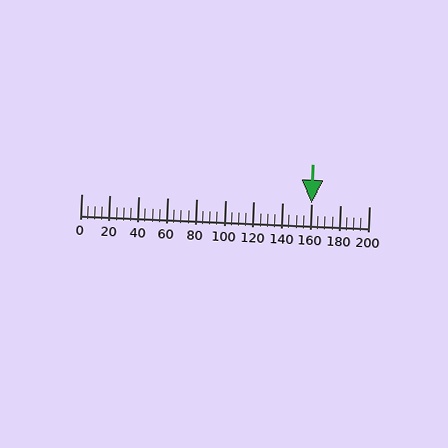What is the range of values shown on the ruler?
The ruler shows values from 0 to 200.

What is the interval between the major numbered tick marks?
The major tick marks are spaced 20 units apart.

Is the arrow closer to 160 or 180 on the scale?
The arrow is closer to 160.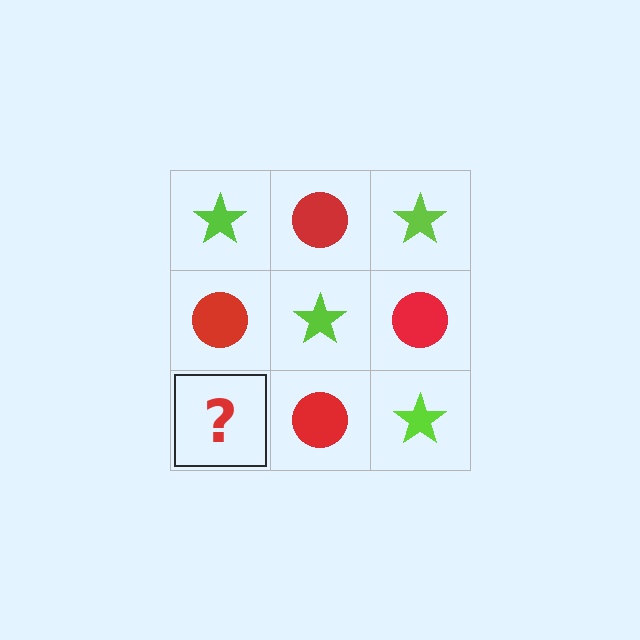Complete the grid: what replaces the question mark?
The question mark should be replaced with a lime star.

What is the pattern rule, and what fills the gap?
The rule is that it alternates lime star and red circle in a checkerboard pattern. The gap should be filled with a lime star.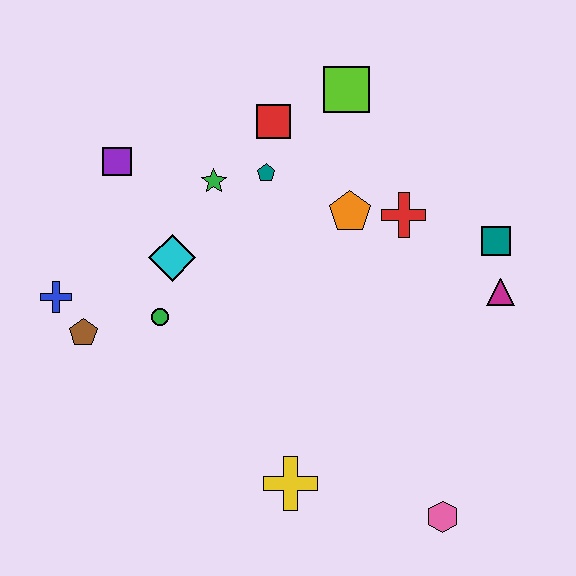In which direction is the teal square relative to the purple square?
The teal square is to the right of the purple square.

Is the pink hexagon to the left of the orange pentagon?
No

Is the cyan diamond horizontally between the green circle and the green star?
Yes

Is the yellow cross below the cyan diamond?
Yes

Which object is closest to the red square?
The teal pentagon is closest to the red square.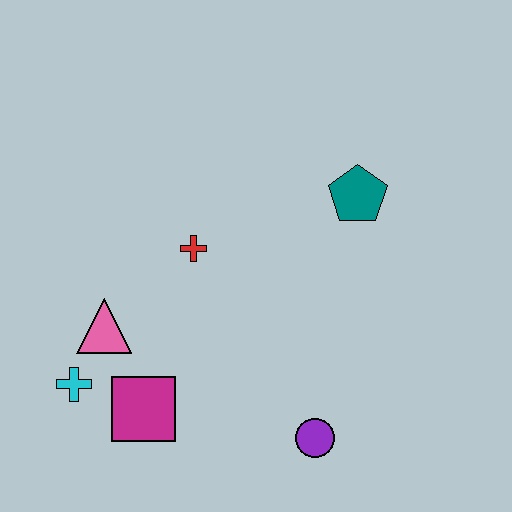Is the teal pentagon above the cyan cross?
Yes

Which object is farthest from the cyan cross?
The teal pentagon is farthest from the cyan cross.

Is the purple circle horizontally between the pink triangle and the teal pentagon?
Yes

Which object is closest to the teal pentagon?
The red cross is closest to the teal pentagon.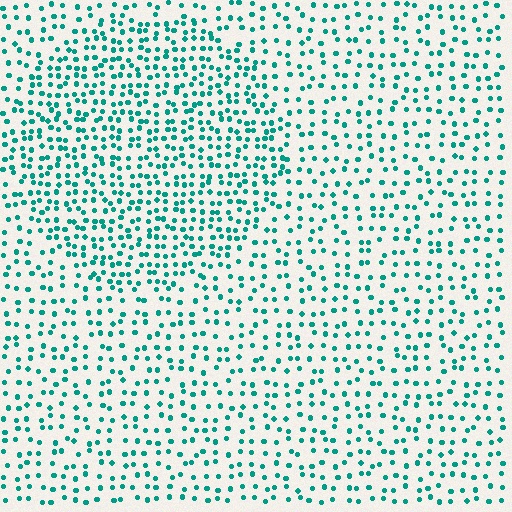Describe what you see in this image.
The image contains small teal elements arranged at two different densities. A circle-shaped region is visible where the elements are more densely packed than the surrounding area.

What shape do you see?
I see a circle.